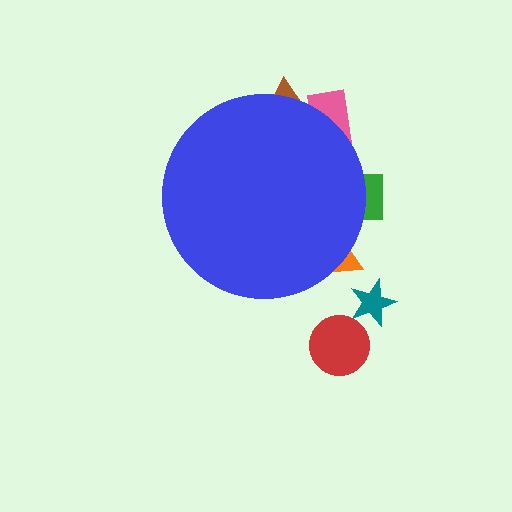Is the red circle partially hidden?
No, the red circle is fully visible.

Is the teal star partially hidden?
No, the teal star is fully visible.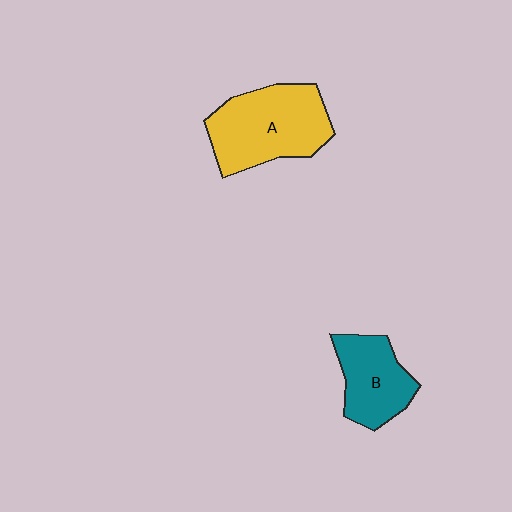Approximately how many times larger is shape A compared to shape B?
Approximately 1.5 times.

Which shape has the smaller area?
Shape B (teal).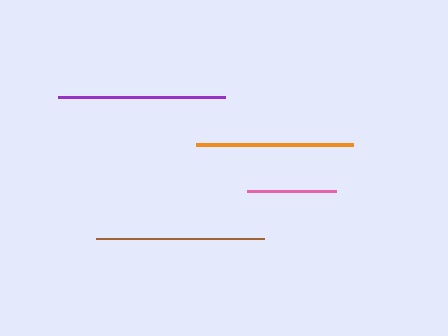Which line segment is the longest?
The brown line is the longest at approximately 168 pixels.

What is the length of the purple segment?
The purple segment is approximately 167 pixels long.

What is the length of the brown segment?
The brown segment is approximately 168 pixels long.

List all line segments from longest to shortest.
From longest to shortest: brown, purple, orange, pink.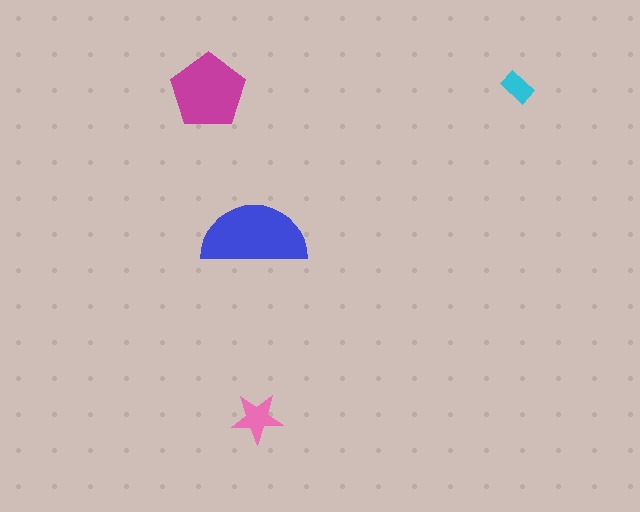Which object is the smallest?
The cyan rectangle.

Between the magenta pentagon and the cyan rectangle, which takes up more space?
The magenta pentagon.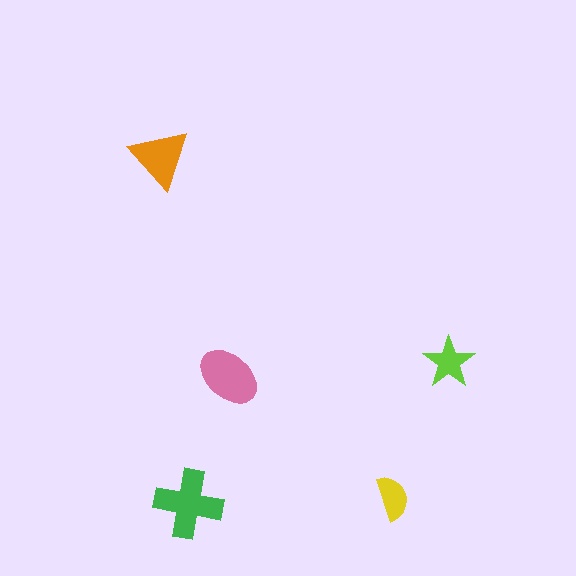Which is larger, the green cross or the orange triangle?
The green cross.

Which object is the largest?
The green cross.